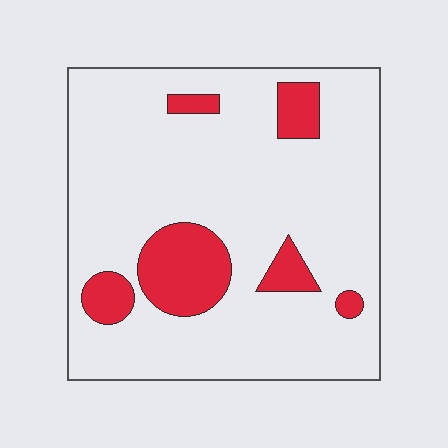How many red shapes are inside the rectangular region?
6.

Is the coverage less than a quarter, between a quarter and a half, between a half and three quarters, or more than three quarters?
Less than a quarter.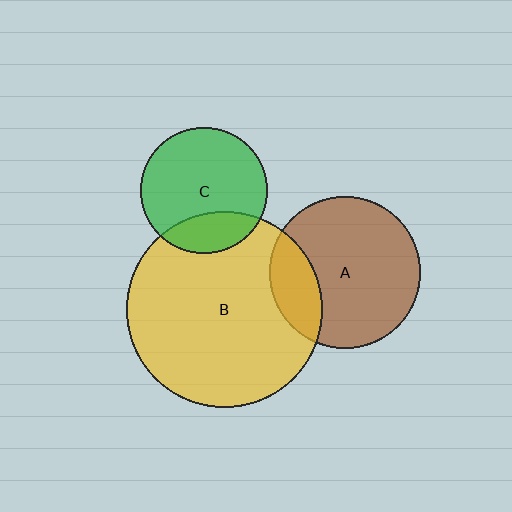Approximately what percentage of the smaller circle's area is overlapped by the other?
Approximately 25%.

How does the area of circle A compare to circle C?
Approximately 1.4 times.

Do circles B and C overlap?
Yes.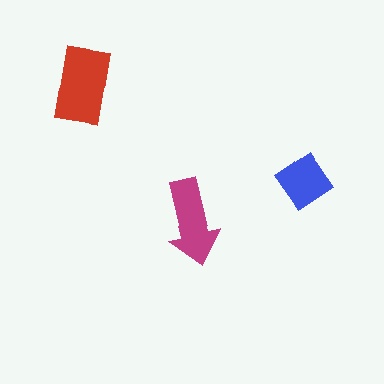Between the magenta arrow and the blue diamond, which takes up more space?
The magenta arrow.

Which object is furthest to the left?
The red rectangle is leftmost.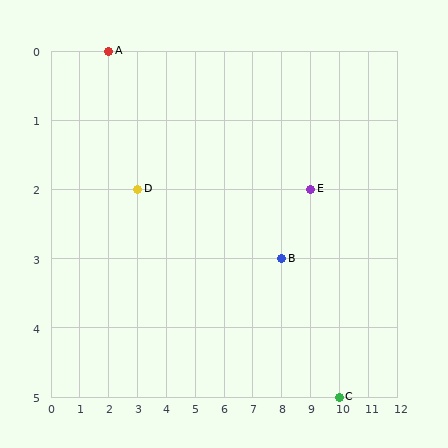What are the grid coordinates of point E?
Point E is at grid coordinates (9, 2).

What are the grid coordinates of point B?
Point B is at grid coordinates (8, 3).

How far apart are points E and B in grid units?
Points E and B are 1 column and 1 row apart (about 1.4 grid units diagonally).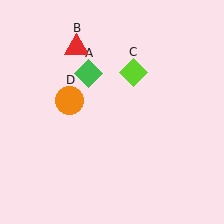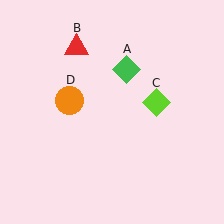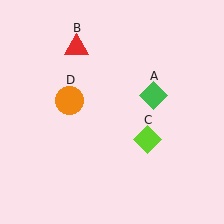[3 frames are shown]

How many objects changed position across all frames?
2 objects changed position: green diamond (object A), lime diamond (object C).